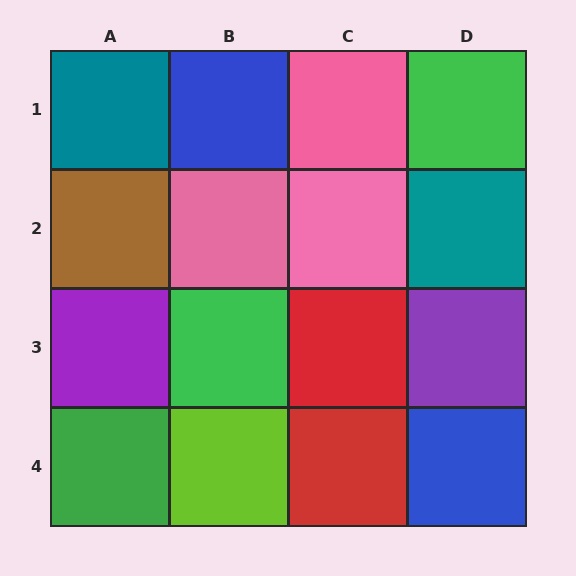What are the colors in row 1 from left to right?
Teal, blue, pink, green.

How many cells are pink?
3 cells are pink.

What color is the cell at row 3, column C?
Red.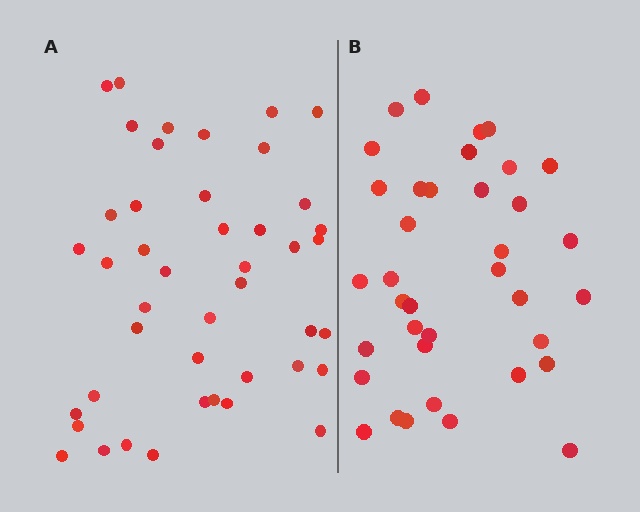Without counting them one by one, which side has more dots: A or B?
Region A (the left region) has more dots.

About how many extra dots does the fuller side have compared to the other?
Region A has roughly 8 or so more dots than region B.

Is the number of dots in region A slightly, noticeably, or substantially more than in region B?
Region A has only slightly more — the two regions are fairly close. The ratio is roughly 1.2 to 1.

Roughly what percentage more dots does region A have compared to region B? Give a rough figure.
About 20% more.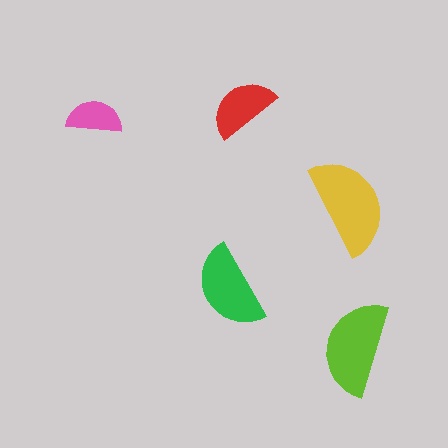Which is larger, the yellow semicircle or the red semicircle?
The yellow one.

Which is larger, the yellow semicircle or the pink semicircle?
The yellow one.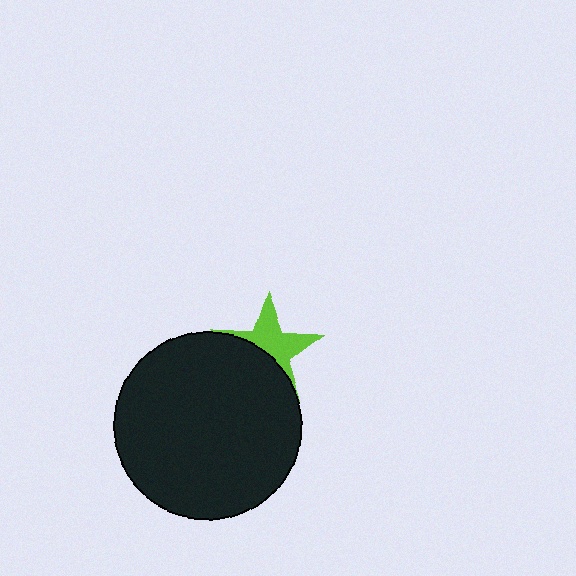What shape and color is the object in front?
The object in front is a black circle.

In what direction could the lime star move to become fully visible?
The lime star could move up. That would shift it out from behind the black circle entirely.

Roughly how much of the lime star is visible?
About half of it is visible (roughly 52%).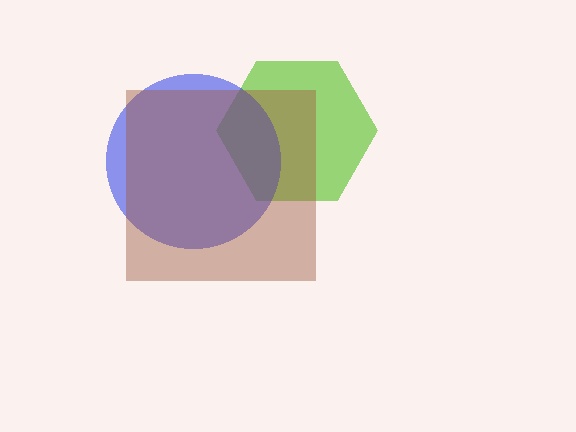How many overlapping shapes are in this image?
There are 3 overlapping shapes in the image.